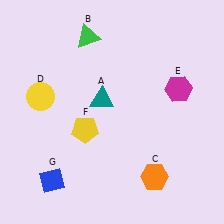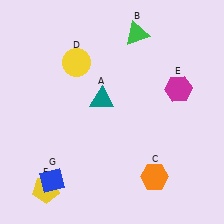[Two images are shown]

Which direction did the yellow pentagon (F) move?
The yellow pentagon (F) moved down.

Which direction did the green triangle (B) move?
The green triangle (B) moved right.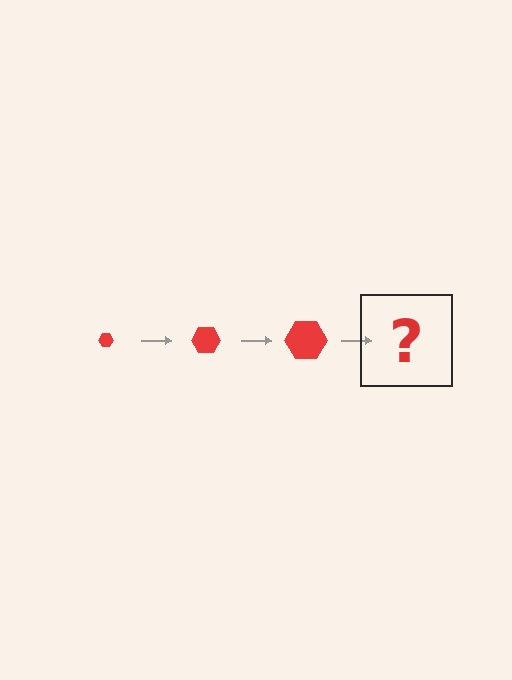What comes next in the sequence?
The next element should be a red hexagon, larger than the previous one.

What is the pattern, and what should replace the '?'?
The pattern is that the hexagon gets progressively larger each step. The '?' should be a red hexagon, larger than the previous one.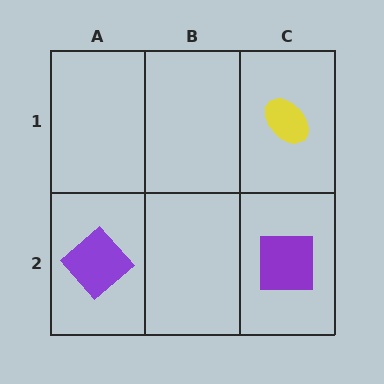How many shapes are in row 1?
1 shape.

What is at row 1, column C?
A yellow ellipse.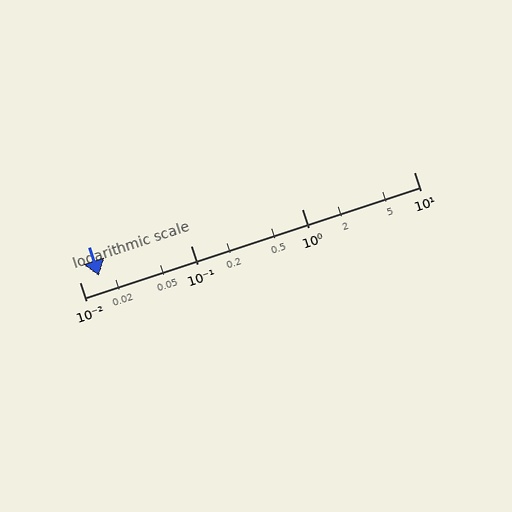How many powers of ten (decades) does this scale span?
The scale spans 3 decades, from 0.01 to 10.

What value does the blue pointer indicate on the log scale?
The pointer indicates approximately 0.015.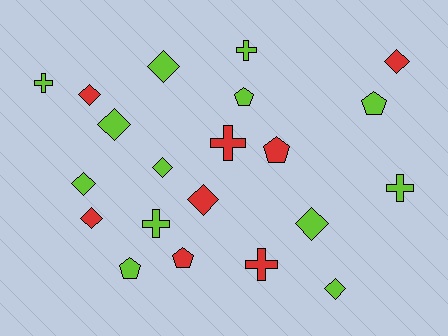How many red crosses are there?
There are 2 red crosses.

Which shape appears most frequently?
Diamond, with 10 objects.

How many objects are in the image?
There are 21 objects.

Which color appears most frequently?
Lime, with 13 objects.